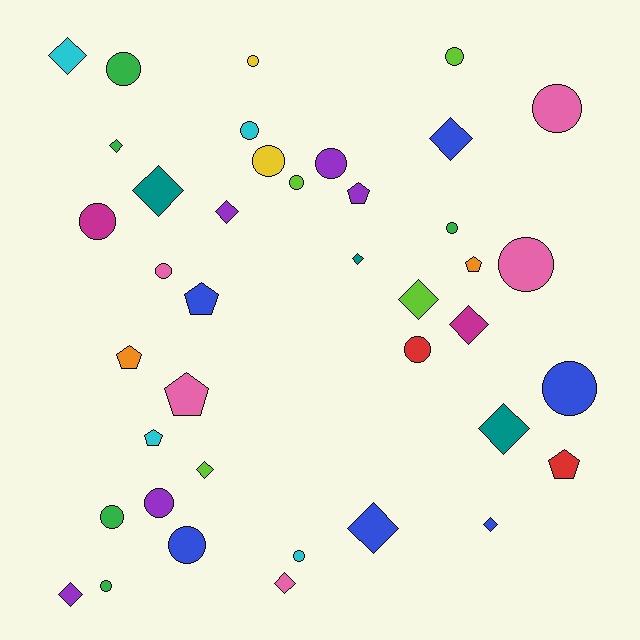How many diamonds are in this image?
There are 14 diamonds.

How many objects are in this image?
There are 40 objects.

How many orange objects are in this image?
There are 2 orange objects.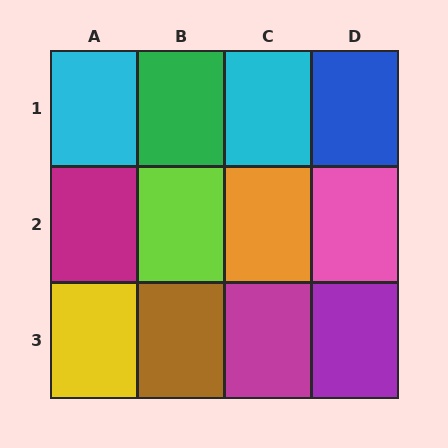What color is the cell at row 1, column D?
Blue.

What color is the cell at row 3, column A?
Yellow.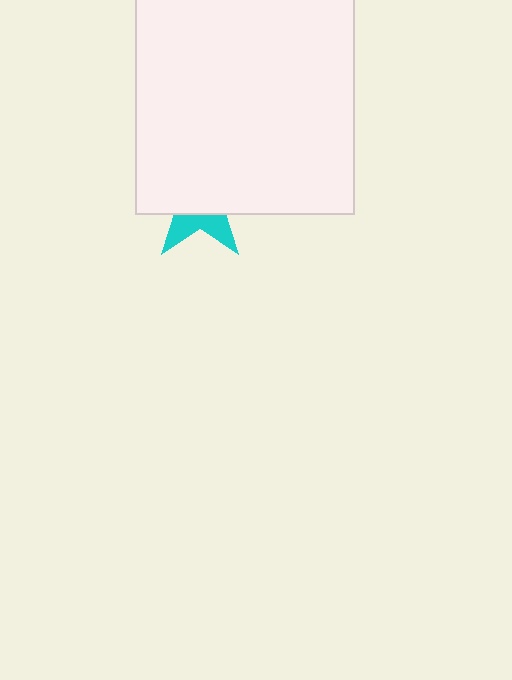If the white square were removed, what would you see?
You would see the complete cyan star.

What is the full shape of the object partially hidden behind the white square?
The partially hidden object is a cyan star.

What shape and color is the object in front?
The object in front is a white square.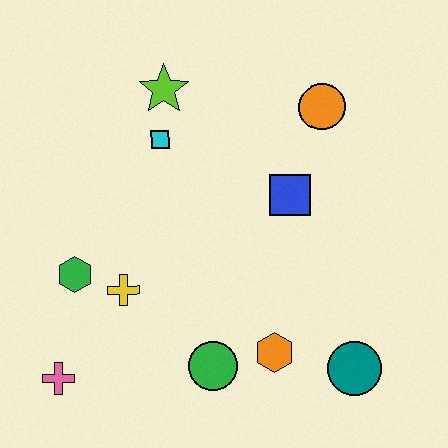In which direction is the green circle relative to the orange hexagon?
The green circle is to the left of the orange hexagon.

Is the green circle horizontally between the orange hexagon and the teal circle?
No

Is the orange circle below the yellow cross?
No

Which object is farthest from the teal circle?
The lime star is farthest from the teal circle.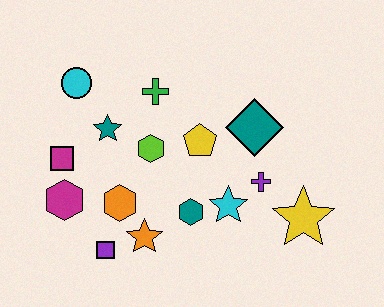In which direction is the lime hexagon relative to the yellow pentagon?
The lime hexagon is to the left of the yellow pentagon.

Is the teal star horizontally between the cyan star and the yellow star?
No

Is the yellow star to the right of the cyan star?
Yes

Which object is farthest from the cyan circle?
The yellow star is farthest from the cyan circle.